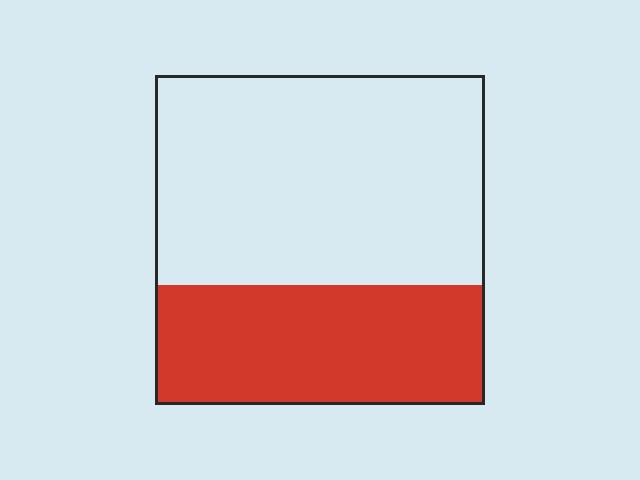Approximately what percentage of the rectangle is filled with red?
Approximately 35%.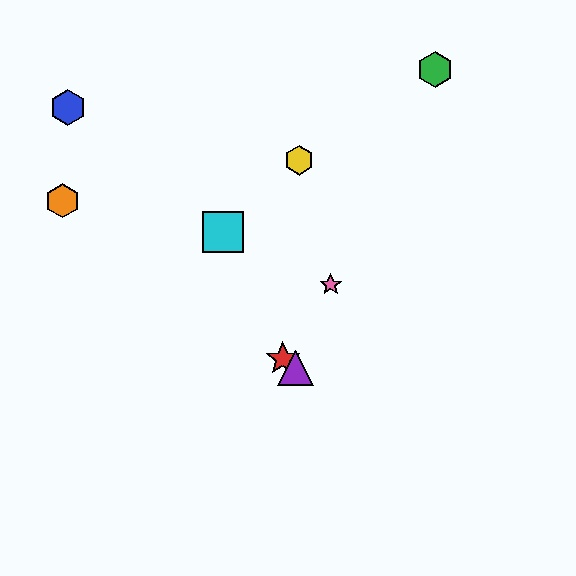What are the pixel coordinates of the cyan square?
The cyan square is at (223, 232).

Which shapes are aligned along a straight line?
The red star, the purple triangle, the orange hexagon are aligned along a straight line.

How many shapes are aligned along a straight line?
3 shapes (the red star, the purple triangle, the orange hexagon) are aligned along a straight line.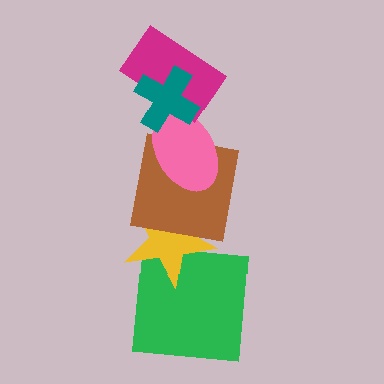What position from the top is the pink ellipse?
The pink ellipse is 3rd from the top.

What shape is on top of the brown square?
The pink ellipse is on top of the brown square.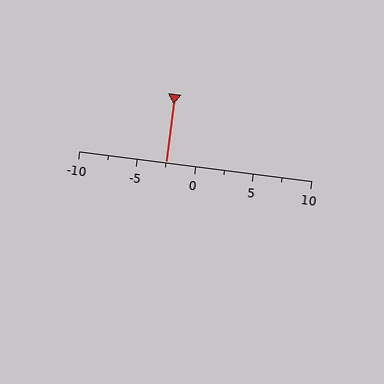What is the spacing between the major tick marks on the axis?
The major ticks are spaced 5 apart.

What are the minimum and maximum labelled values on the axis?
The axis runs from -10 to 10.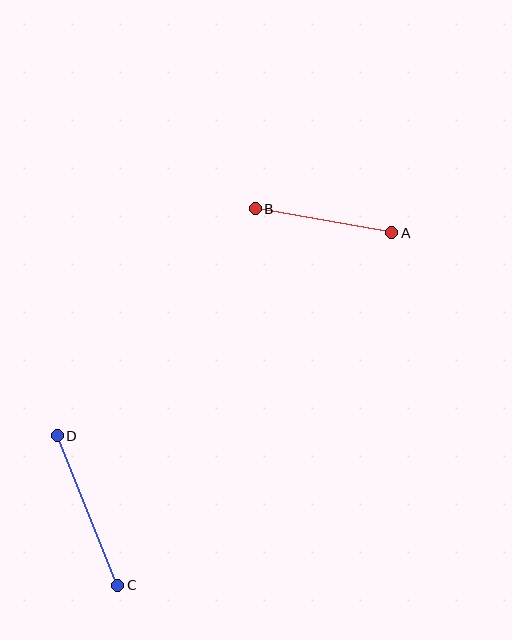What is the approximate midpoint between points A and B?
The midpoint is at approximately (323, 221) pixels.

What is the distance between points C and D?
The distance is approximately 161 pixels.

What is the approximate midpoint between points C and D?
The midpoint is at approximately (88, 510) pixels.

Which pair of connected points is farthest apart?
Points C and D are farthest apart.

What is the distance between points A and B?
The distance is approximately 139 pixels.